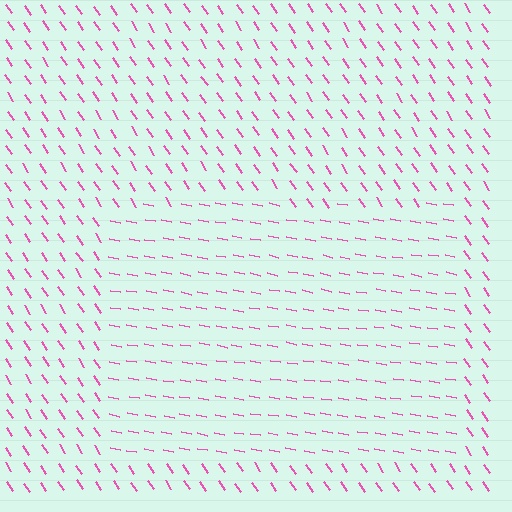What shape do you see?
I see a rectangle.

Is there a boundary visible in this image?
Yes, there is a texture boundary formed by a change in line orientation.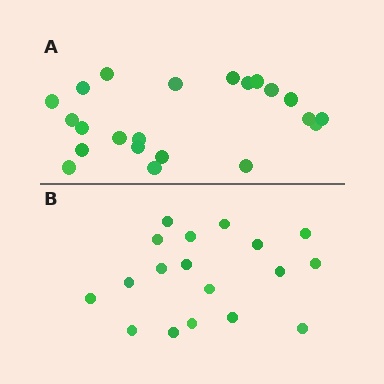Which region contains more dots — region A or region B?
Region A (the top region) has more dots.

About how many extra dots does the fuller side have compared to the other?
Region A has about 4 more dots than region B.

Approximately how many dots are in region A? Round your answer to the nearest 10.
About 20 dots. (The exact count is 22, which rounds to 20.)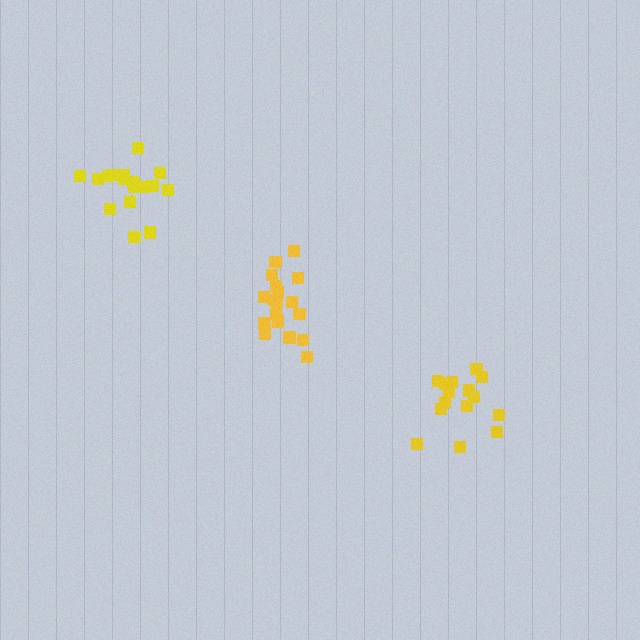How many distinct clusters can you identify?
There are 3 distinct clusters.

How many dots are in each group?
Group 1: 16 dots, Group 2: 19 dots, Group 3: 18 dots (53 total).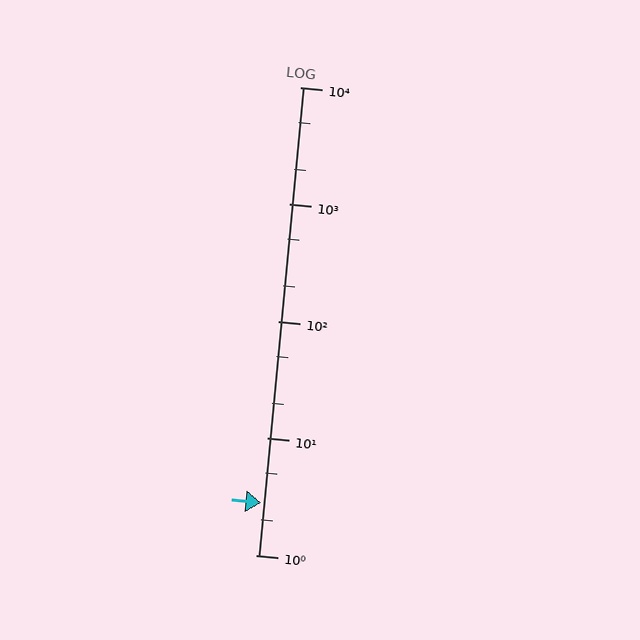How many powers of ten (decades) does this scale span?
The scale spans 4 decades, from 1 to 10000.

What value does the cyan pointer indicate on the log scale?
The pointer indicates approximately 2.8.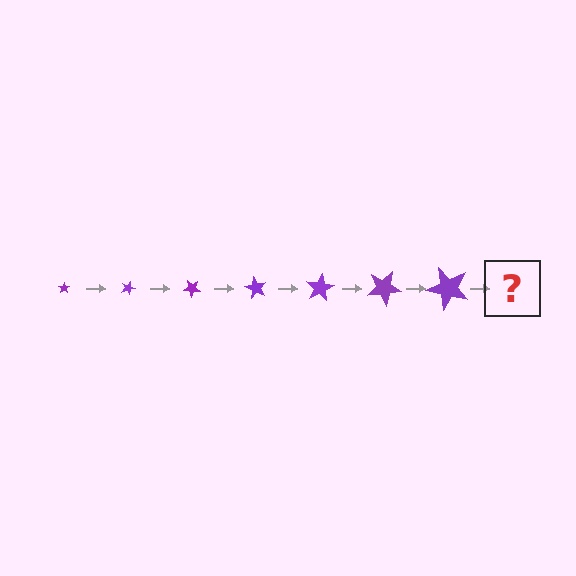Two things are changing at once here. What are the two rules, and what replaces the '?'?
The two rules are that the star grows larger each step and it rotates 20 degrees each step. The '?' should be a star, larger than the previous one and rotated 140 degrees from the start.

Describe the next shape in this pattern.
It should be a star, larger than the previous one and rotated 140 degrees from the start.